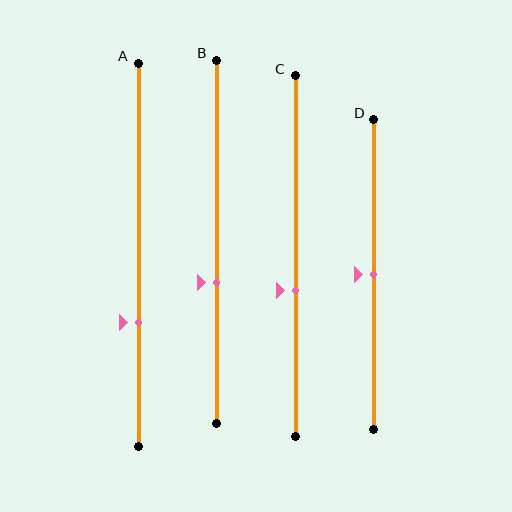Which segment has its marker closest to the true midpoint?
Segment D has its marker closest to the true midpoint.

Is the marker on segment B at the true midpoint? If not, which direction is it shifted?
No, the marker on segment B is shifted downward by about 11% of the segment length.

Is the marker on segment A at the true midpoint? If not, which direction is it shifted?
No, the marker on segment A is shifted downward by about 18% of the segment length.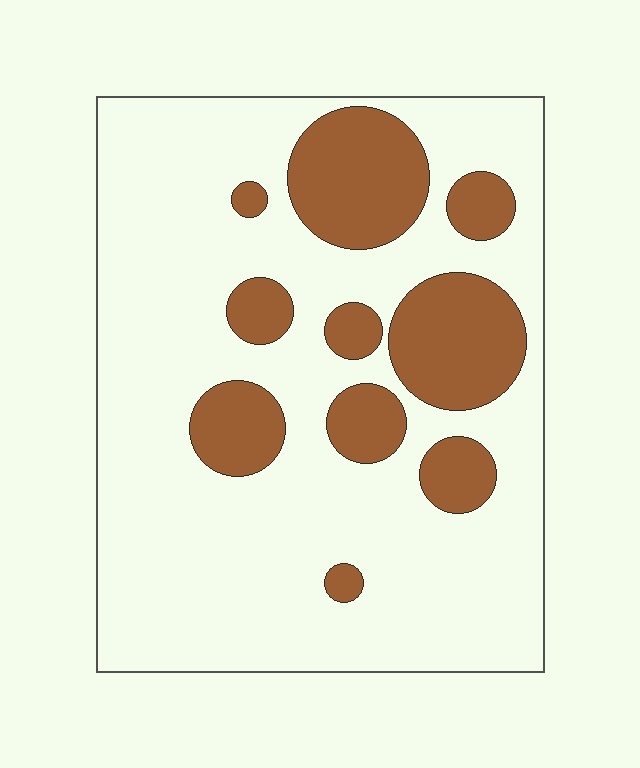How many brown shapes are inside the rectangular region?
10.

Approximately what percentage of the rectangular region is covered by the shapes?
Approximately 25%.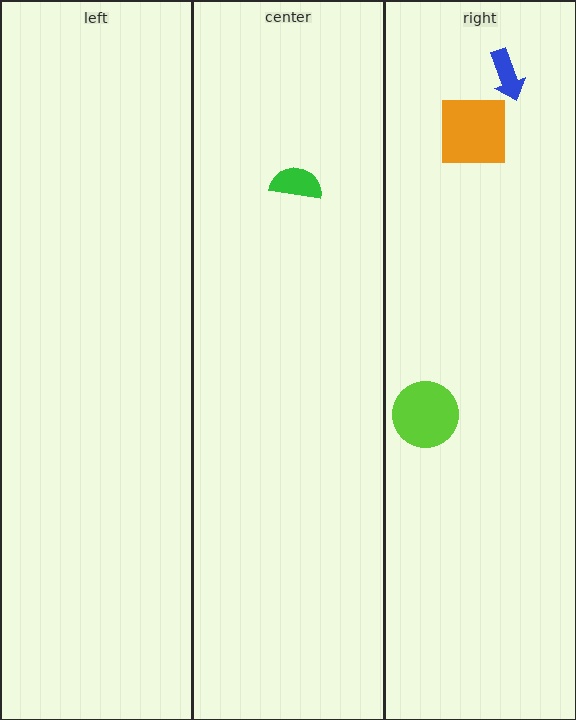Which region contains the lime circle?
The right region.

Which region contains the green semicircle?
The center region.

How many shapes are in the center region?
1.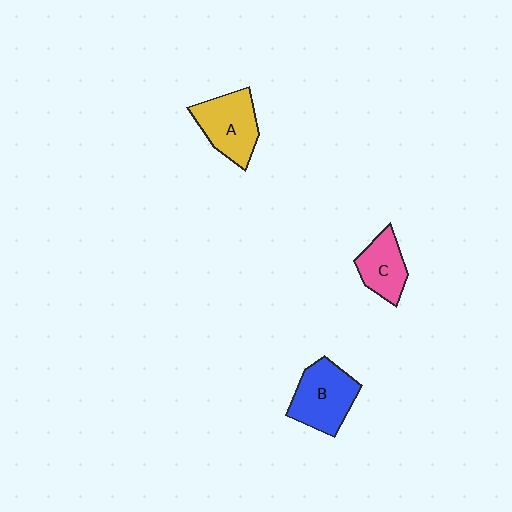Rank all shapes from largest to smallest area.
From largest to smallest: B (blue), A (yellow), C (pink).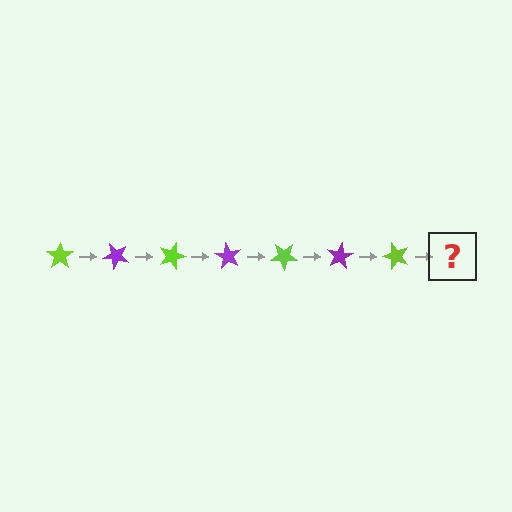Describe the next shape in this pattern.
It should be a purple star, rotated 315 degrees from the start.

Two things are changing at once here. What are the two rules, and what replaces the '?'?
The two rules are that it rotates 45 degrees each step and the color cycles through lime and purple. The '?' should be a purple star, rotated 315 degrees from the start.